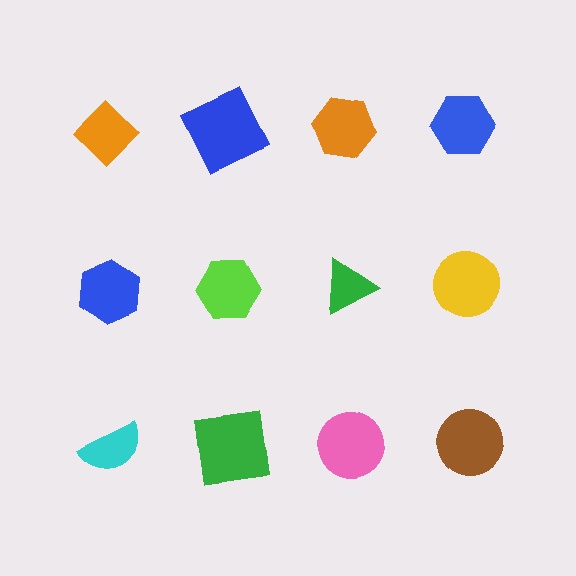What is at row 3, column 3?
A pink circle.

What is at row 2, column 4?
A yellow circle.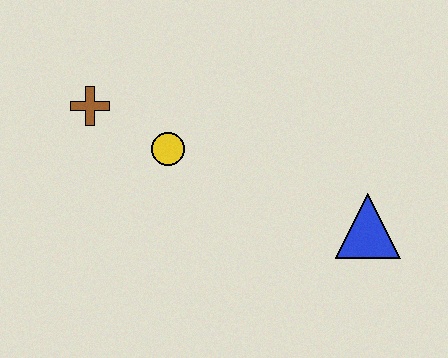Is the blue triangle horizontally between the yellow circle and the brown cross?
No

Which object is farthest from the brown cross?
The blue triangle is farthest from the brown cross.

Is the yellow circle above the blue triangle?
Yes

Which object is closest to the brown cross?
The yellow circle is closest to the brown cross.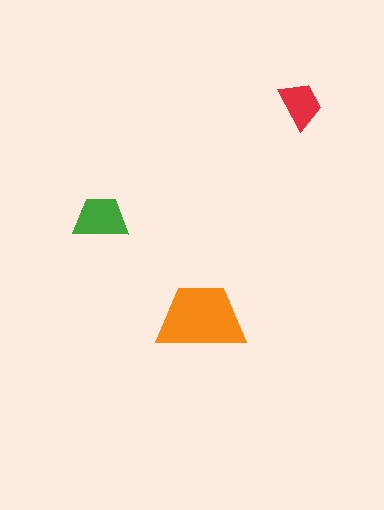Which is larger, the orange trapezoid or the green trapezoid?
The orange one.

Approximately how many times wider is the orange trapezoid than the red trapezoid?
About 2 times wider.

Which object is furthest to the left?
The green trapezoid is leftmost.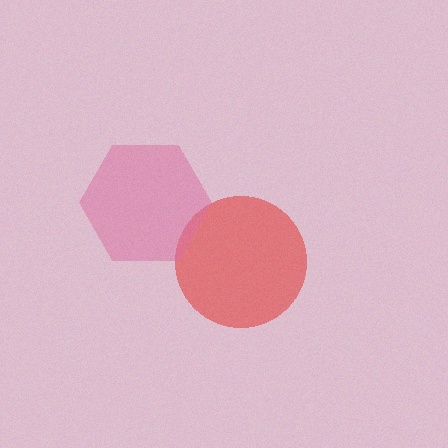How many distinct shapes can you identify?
There are 2 distinct shapes: a red circle, a pink hexagon.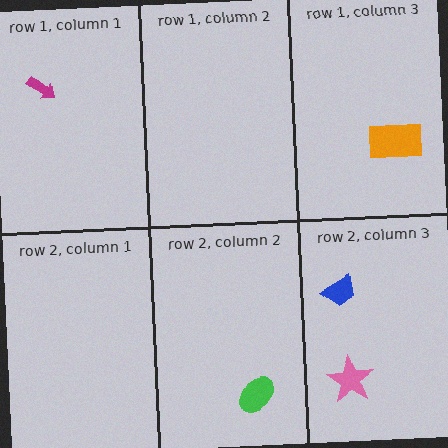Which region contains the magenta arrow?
The row 1, column 1 region.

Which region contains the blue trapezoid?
The row 2, column 3 region.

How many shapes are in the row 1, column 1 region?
1.